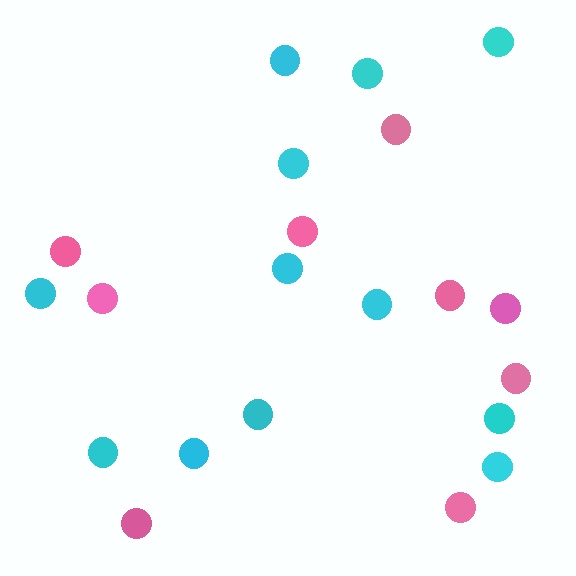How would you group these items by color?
There are 2 groups: one group of pink circles (9) and one group of cyan circles (12).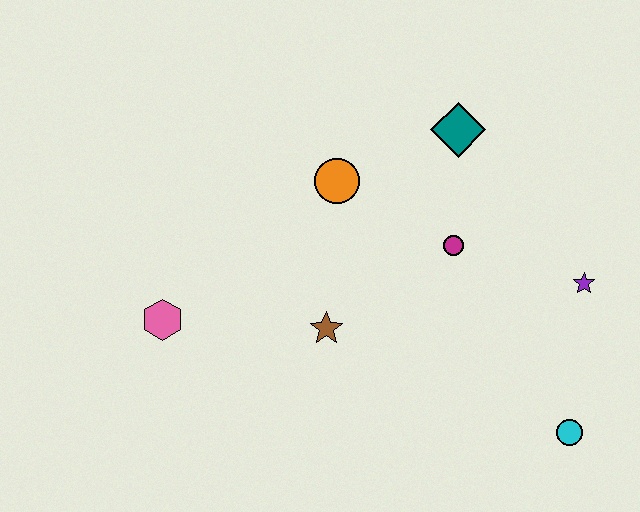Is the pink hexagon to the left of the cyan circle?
Yes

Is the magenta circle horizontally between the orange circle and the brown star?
No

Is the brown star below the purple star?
Yes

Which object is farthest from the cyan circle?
The pink hexagon is farthest from the cyan circle.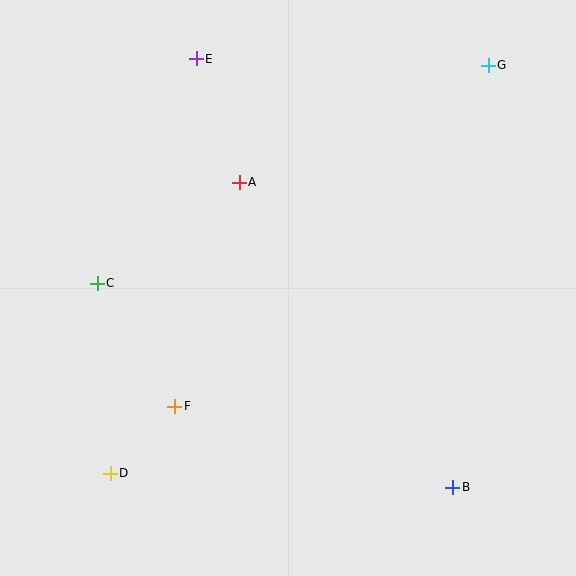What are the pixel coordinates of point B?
Point B is at (453, 487).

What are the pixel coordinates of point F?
Point F is at (175, 406).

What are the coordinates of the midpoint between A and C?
The midpoint between A and C is at (168, 233).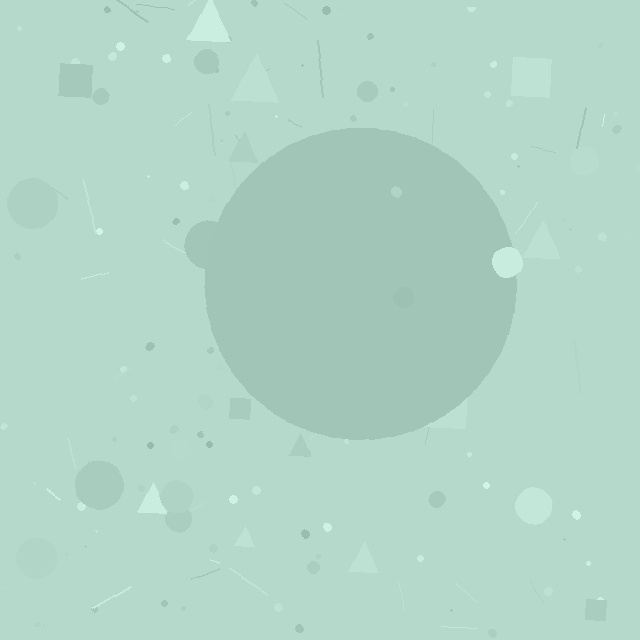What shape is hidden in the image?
A circle is hidden in the image.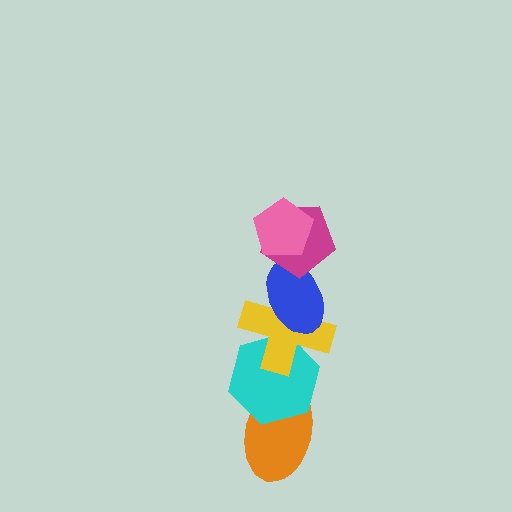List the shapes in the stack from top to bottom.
From top to bottom: the pink pentagon, the magenta pentagon, the blue ellipse, the yellow cross, the cyan hexagon, the orange ellipse.